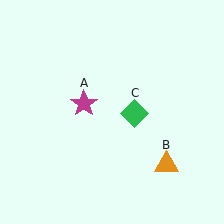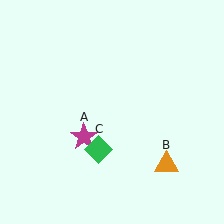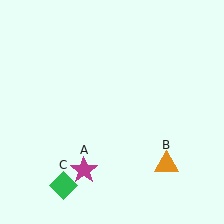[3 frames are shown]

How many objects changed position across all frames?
2 objects changed position: magenta star (object A), green diamond (object C).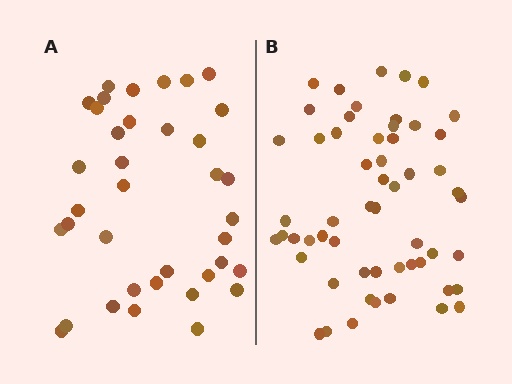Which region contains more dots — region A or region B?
Region B (the right region) has more dots.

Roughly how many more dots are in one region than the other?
Region B has approximately 20 more dots than region A.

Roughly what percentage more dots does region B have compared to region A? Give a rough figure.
About 50% more.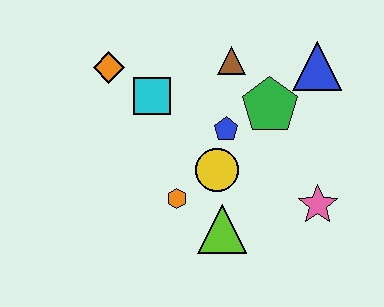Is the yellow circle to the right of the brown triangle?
No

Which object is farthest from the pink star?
The orange diamond is farthest from the pink star.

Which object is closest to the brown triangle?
The green pentagon is closest to the brown triangle.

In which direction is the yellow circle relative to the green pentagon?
The yellow circle is below the green pentagon.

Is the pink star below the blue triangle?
Yes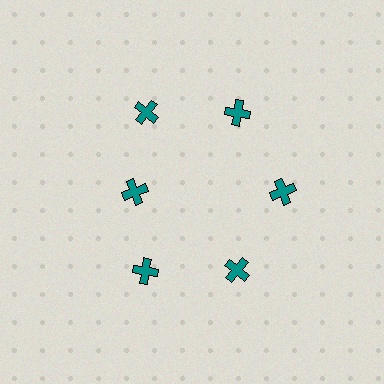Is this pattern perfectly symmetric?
No. The 6 teal crosses are arranged in a ring, but one element near the 9 o'clock position is pulled inward toward the center, breaking the 6-fold rotational symmetry.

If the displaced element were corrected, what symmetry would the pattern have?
It would have 6-fold rotational symmetry — the pattern would map onto itself every 60 degrees.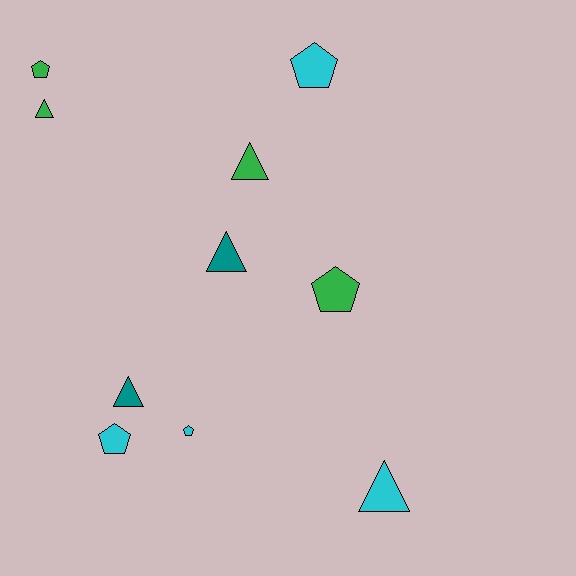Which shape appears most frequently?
Triangle, with 5 objects.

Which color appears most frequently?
Cyan, with 4 objects.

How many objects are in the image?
There are 10 objects.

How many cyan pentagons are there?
There are 3 cyan pentagons.